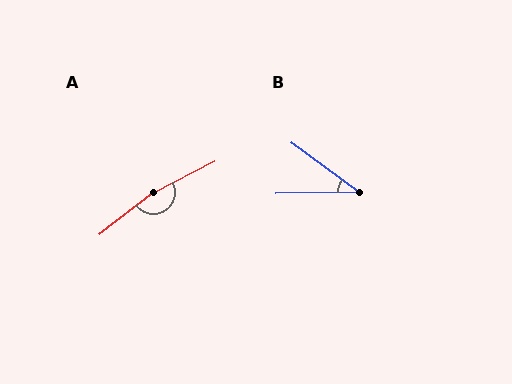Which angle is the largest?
A, at approximately 169 degrees.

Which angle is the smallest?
B, at approximately 38 degrees.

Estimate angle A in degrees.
Approximately 169 degrees.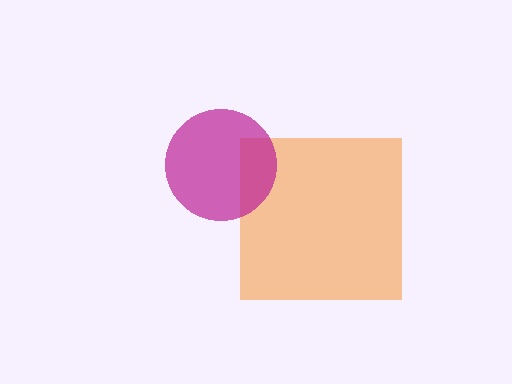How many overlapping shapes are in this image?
There are 2 overlapping shapes in the image.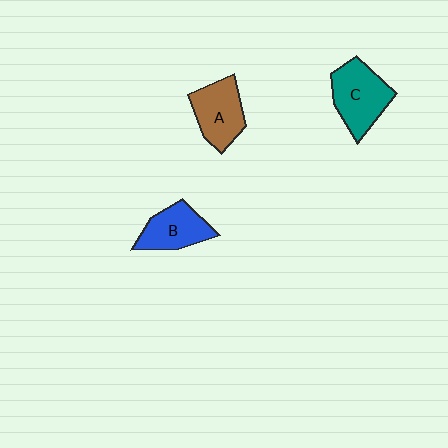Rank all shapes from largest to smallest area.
From largest to smallest: C (teal), A (brown), B (blue).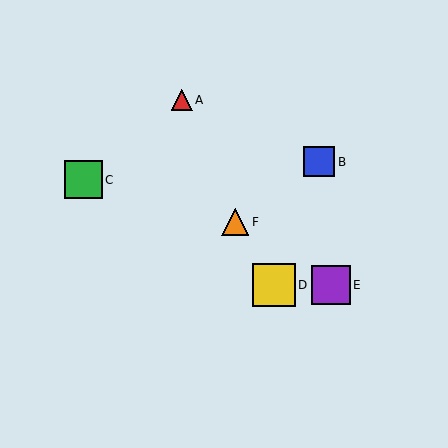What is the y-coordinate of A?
Object A is at y≈100.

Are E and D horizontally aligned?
Yes, both are at y≈285.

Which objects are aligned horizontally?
Objects D, E are aligned horizontally.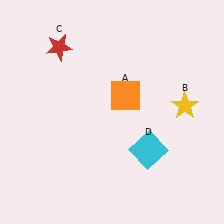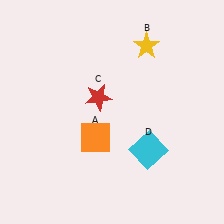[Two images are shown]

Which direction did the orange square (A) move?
The orange square (A) moved down.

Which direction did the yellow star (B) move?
The yellow star (B) moved up.